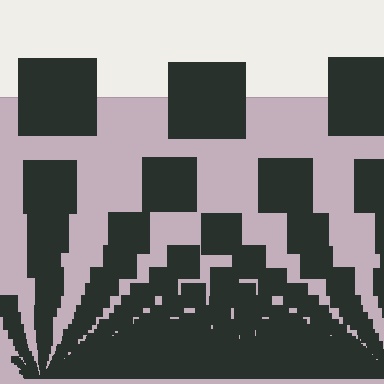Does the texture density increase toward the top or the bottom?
Density increases toward the bottom.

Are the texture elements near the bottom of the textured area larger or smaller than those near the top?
Smaller. The gradient is inverted — elements near the bottom are smaller and denser.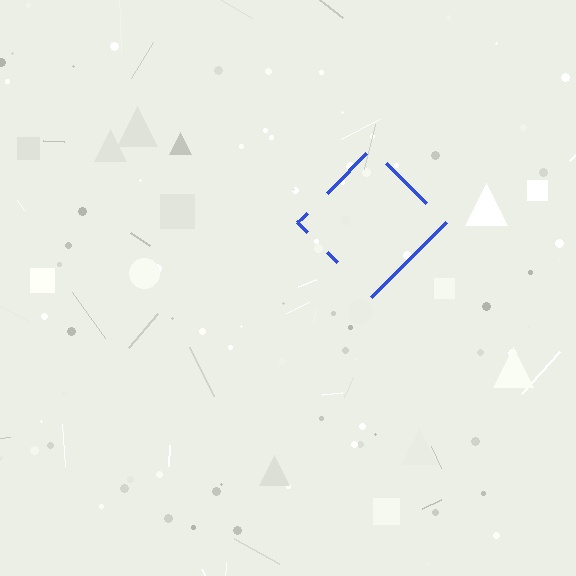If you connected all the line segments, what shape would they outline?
They would outline a diamond.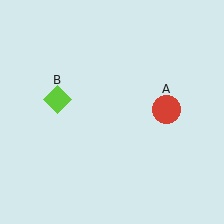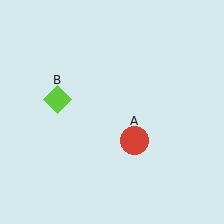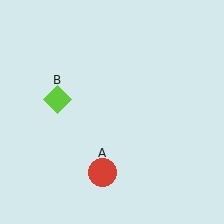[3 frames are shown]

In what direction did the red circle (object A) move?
The red circle (object A) moved down and to the left.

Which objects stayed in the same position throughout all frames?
Lime diamond (object B) remained stationary.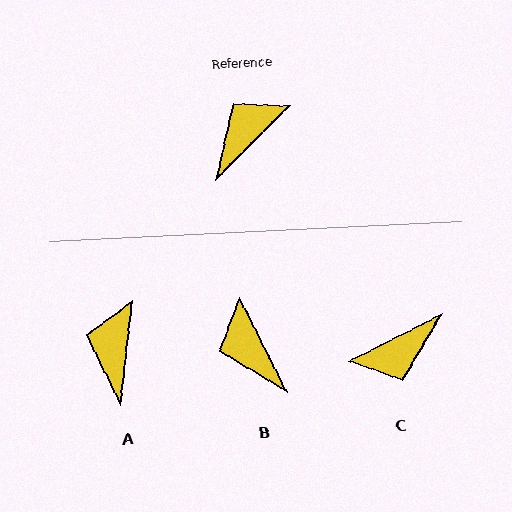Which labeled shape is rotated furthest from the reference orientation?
C, about 162 degrees away.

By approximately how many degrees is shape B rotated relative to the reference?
Approximately 72 degrees counter-clockwise.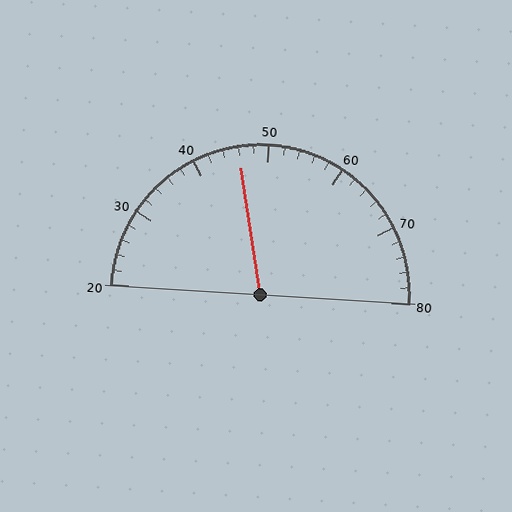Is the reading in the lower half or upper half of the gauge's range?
The reading is in the lower half of the range (20 to 80).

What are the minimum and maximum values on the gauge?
The gauge ranges from 20 to 80.